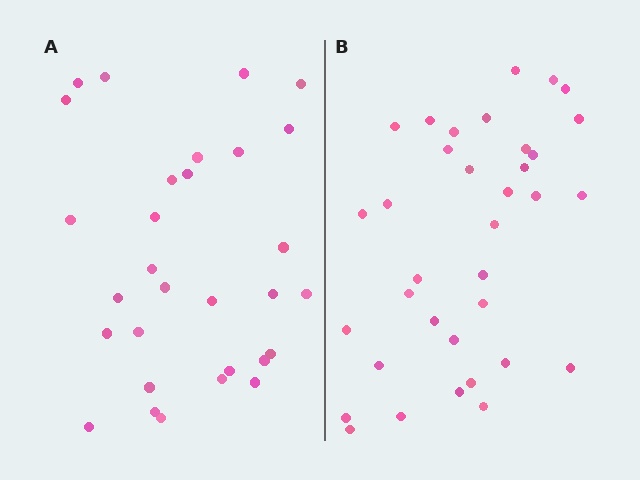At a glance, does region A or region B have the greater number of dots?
Region B (the right region) has more dots.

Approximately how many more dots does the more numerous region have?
Region B has about 5 more dots than region A.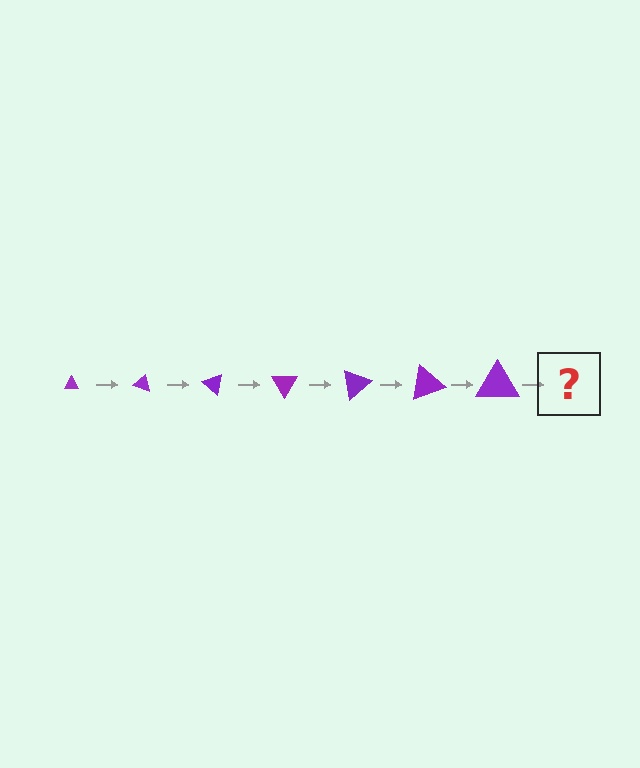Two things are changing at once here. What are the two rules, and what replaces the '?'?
The two rules are that the triangle grows larger each step and it rotates 20 degrees each step. The '?' should be a triangle, larger than the previous one and rotated 140 degrees from the start.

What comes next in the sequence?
The next element should be a triangle, larger than the previous one and rotated 140 degrees from the start.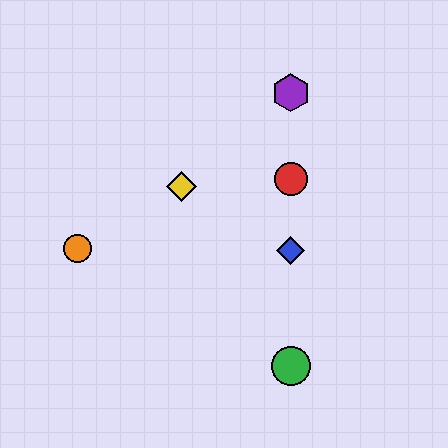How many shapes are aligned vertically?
4 shapes (the red circle, the blue diamond, the green circle, the purple hexagon) are aligned vertically.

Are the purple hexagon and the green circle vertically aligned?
Yes, both are at x≈291.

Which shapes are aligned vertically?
The red circle, the blue diamond, the green circle, the purple hexagon are aligned vertically.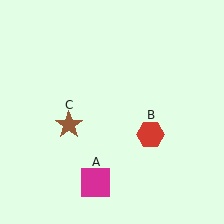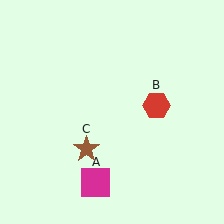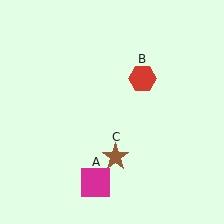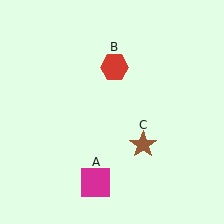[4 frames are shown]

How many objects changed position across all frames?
2 objects changed position: red hexagon (object B), brown star (object C).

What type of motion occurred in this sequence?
The red hexagon (object B), brown star (object C) rotated counterclockwise around the center of the scene.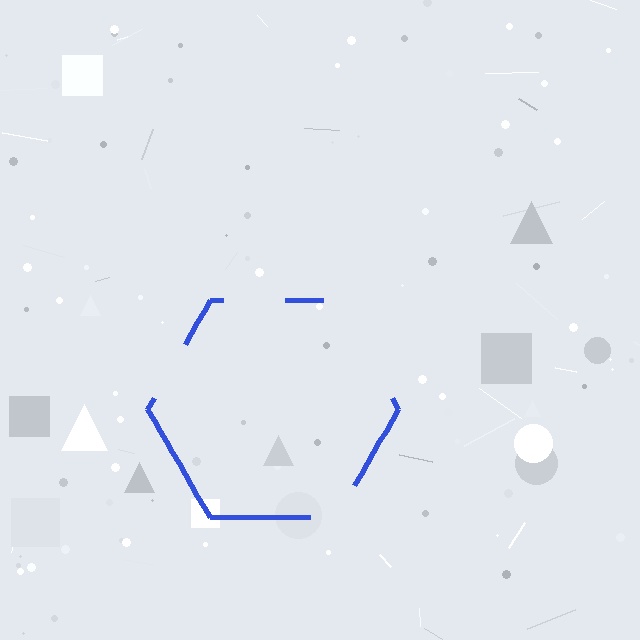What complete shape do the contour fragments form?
The contour fragments form a hexagon.